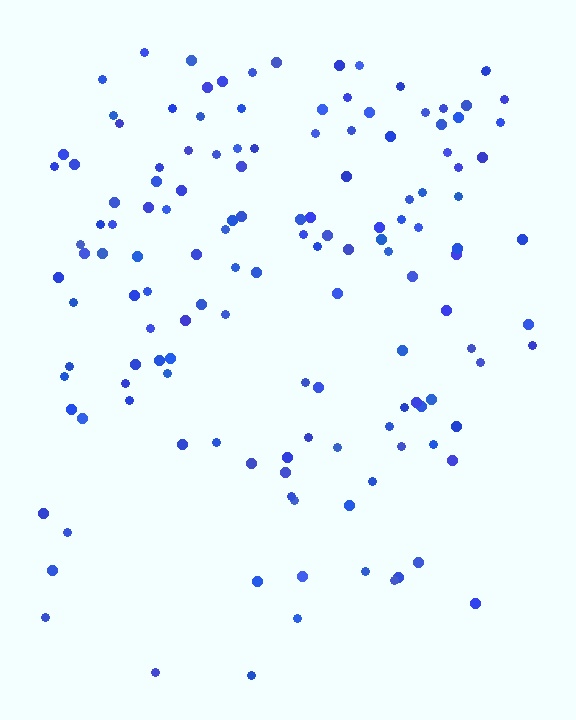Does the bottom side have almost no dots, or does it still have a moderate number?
Still a moderate number, just noticeably fewer than the top.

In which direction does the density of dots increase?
From bottom to top, with the top side densest.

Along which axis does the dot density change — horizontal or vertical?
Vertical.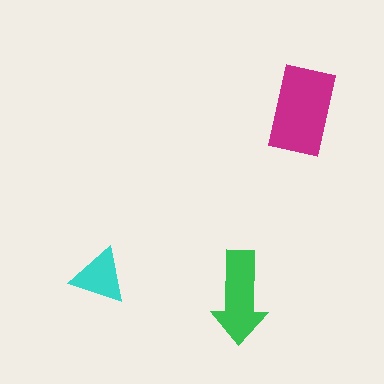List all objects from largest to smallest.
The magenta rectangle, the green arrow, the cyan triangle.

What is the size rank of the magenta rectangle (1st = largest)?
1st.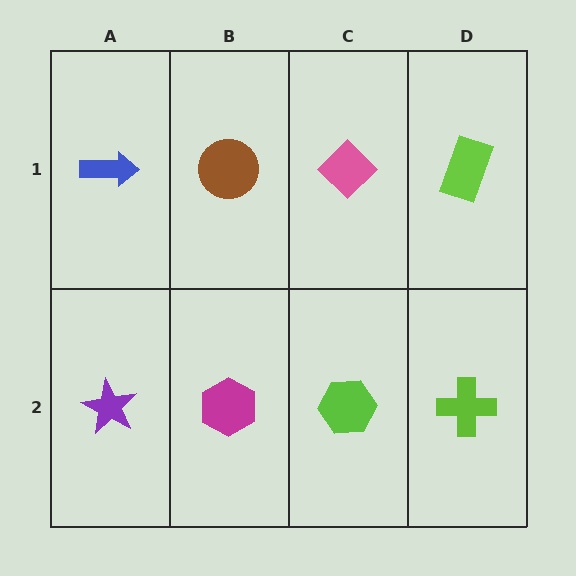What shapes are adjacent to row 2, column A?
A blue arrow (row 1, column A), a magenta hexagon (row 2, column B).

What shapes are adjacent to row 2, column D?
A lime rectangle (row 1, column D), a lime hexagon (row 2, column C).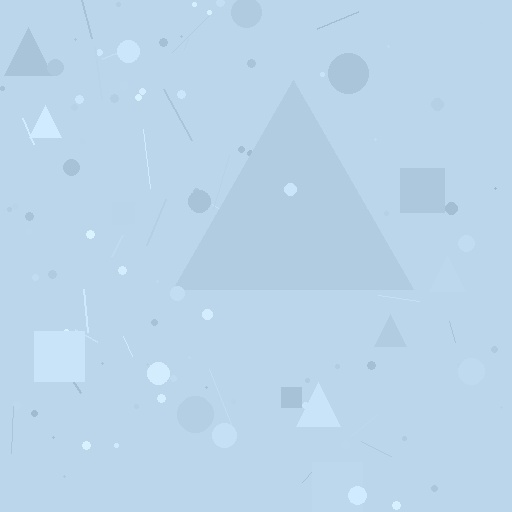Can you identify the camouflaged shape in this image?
The camouflaged shape is a triangle.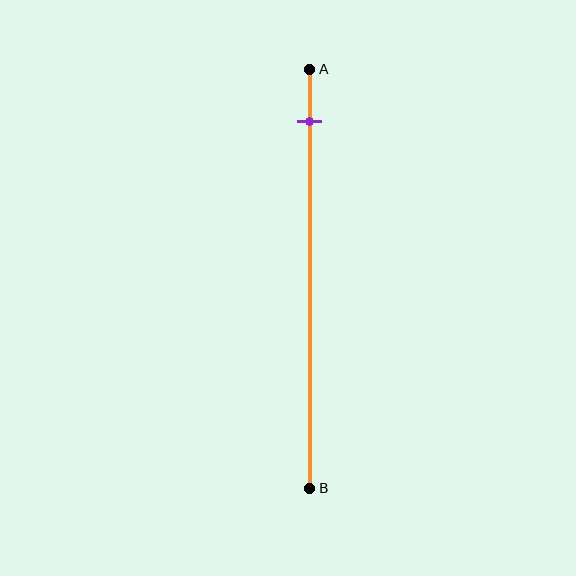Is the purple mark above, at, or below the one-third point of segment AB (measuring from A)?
The purple mark is above the one-third point of segment AB.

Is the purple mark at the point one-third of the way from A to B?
No, the mark is at about 15% from A, not at the 33% one-third point.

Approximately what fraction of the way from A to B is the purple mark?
The purple mark is approximately 15% of the way from A to B.